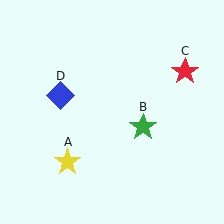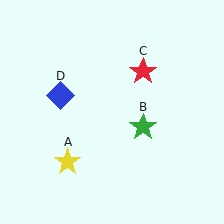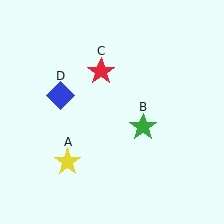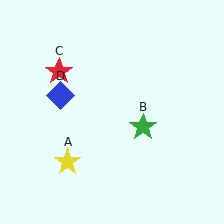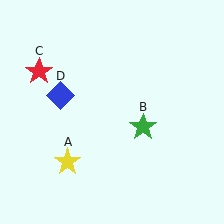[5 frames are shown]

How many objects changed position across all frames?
1 object changed position: red star (object C).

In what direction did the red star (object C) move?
The red star (object C) moved left.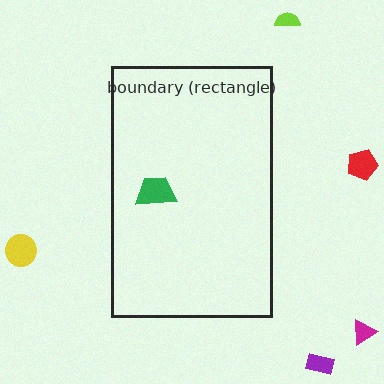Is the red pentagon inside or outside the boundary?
Outside.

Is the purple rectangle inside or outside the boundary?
Outside.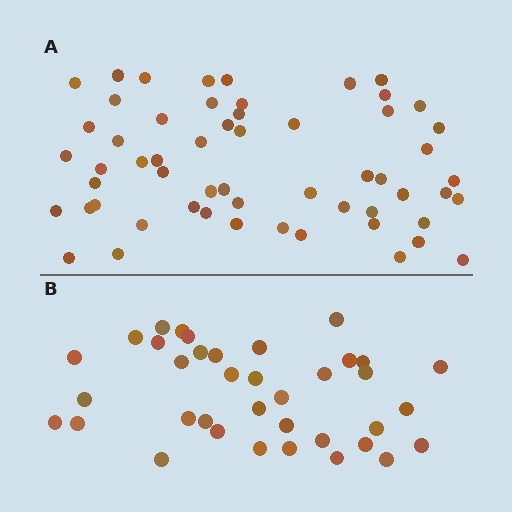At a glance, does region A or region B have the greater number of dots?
Region A (the top region) has more dots.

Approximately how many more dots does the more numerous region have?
Region A has approximately 20 more dots than region B.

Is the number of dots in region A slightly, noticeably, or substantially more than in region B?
Region A has substantially more. The ratio is roughly 1.5 to 1.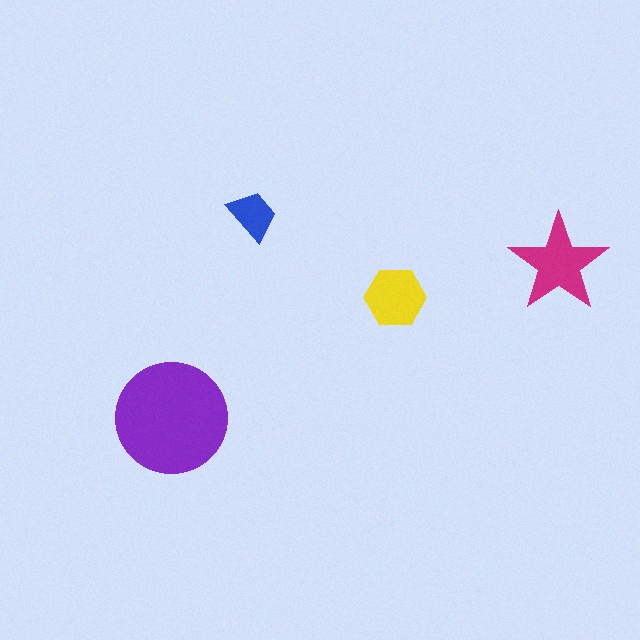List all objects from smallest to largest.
The blue trapezoid, the yellow hexagon, the magenta star, the purple circle.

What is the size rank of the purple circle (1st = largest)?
1st.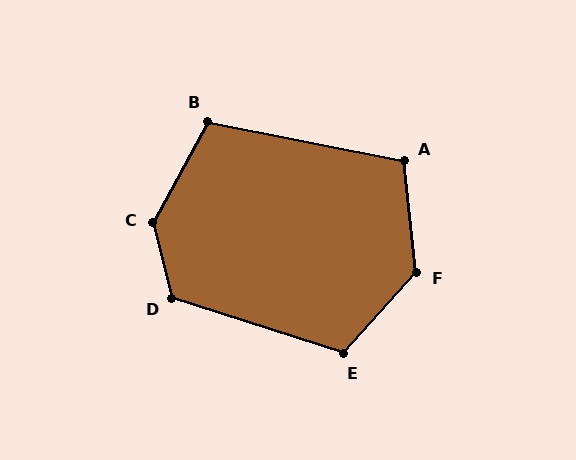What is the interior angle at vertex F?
Approximately 132 degrees (obtuse).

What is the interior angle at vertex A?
Approximately 108 degrees (obtuse).